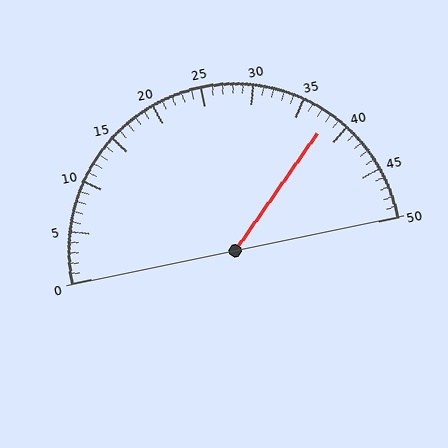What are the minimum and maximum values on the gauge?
The gauge ranges from 0 to 50.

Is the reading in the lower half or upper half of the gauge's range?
The reading is in the upper half of the range (0 to 50).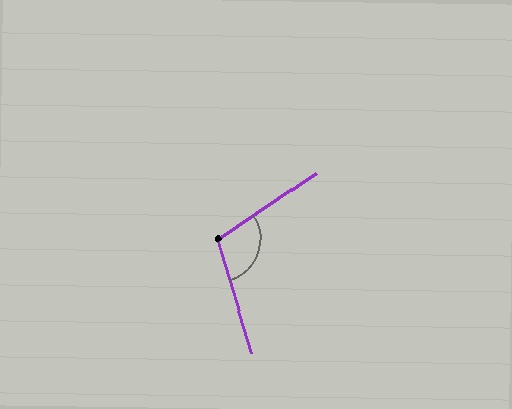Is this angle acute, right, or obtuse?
It is obtuse.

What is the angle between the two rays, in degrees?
Approximately 108 degrees.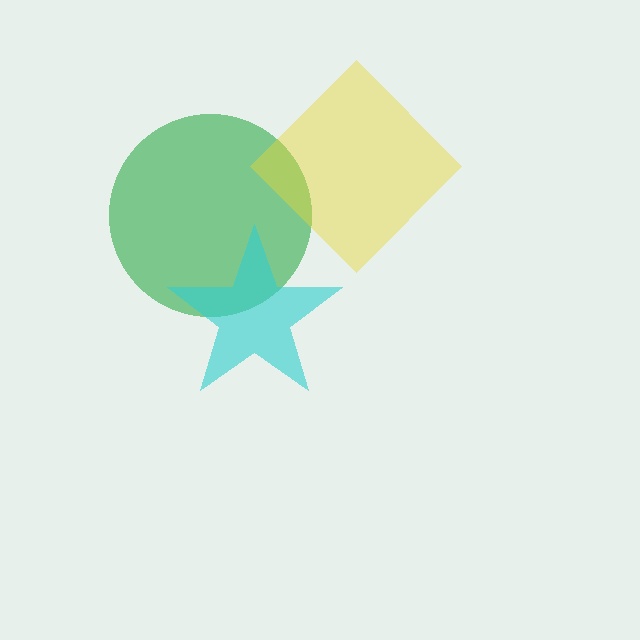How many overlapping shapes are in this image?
There are 3 overlapping shapes in the image.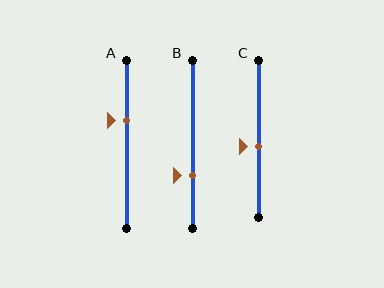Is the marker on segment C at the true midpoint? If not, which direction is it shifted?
No, the marker on segment C is shifted downward by about 5% of the segment length.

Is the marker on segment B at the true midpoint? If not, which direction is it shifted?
No, the marker on segment B is shifted downward by about 19% of the segment length.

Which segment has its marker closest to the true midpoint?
Segment C has its marker closest to the true midpoint.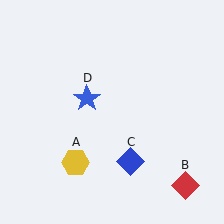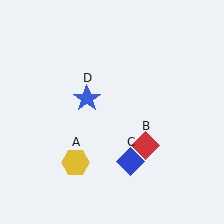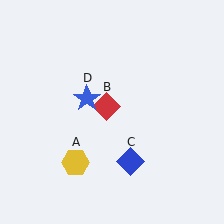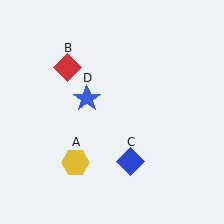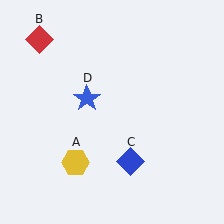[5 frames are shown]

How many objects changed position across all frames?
1 object changed position: red diamond (object B).